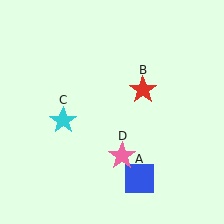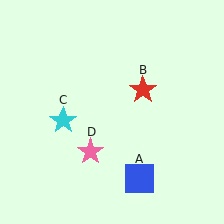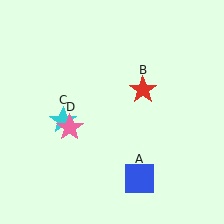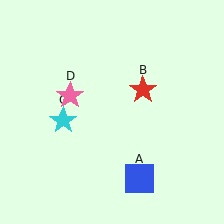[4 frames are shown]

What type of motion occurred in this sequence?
The pink star (object D) rotated clockwise around the center of the scene.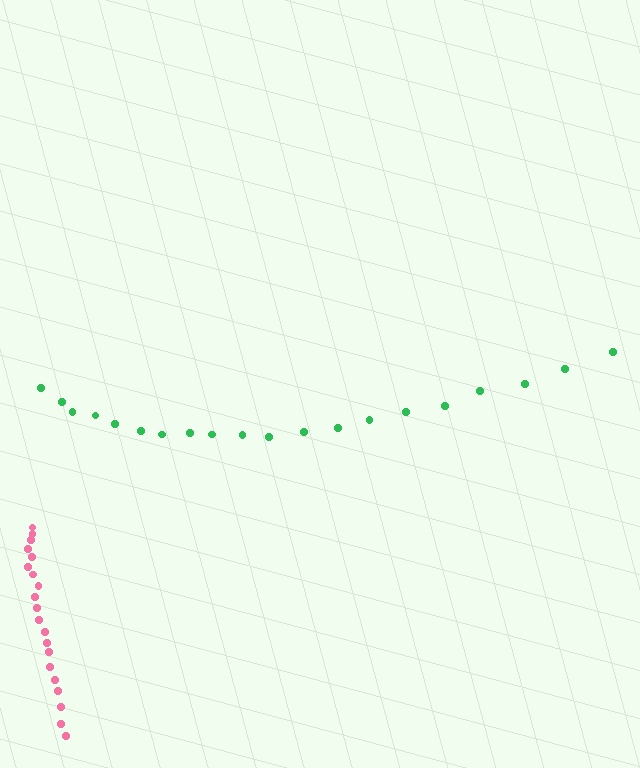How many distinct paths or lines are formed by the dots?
There are 2 distinct paths.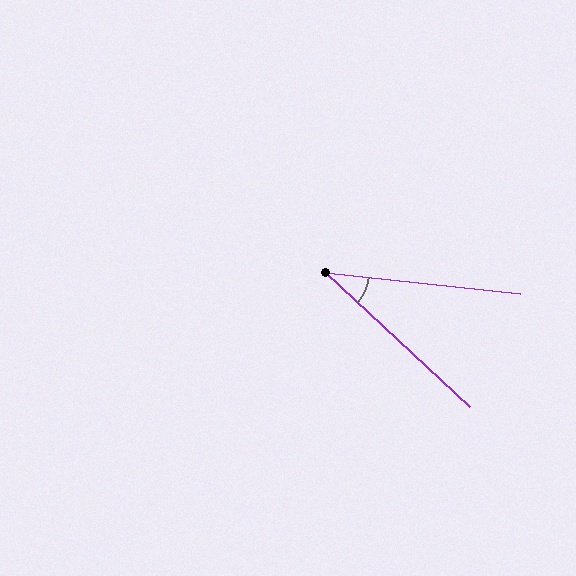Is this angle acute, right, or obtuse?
It is acute.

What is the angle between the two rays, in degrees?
Approximately 37 degrees.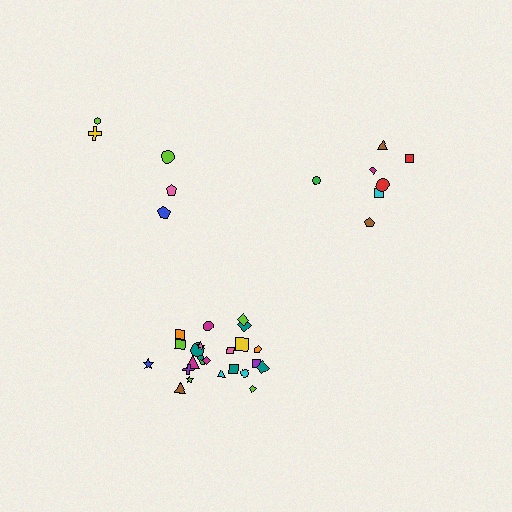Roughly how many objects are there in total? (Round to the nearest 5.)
Roughly 35 objects in total.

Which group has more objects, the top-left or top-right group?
The top-right group.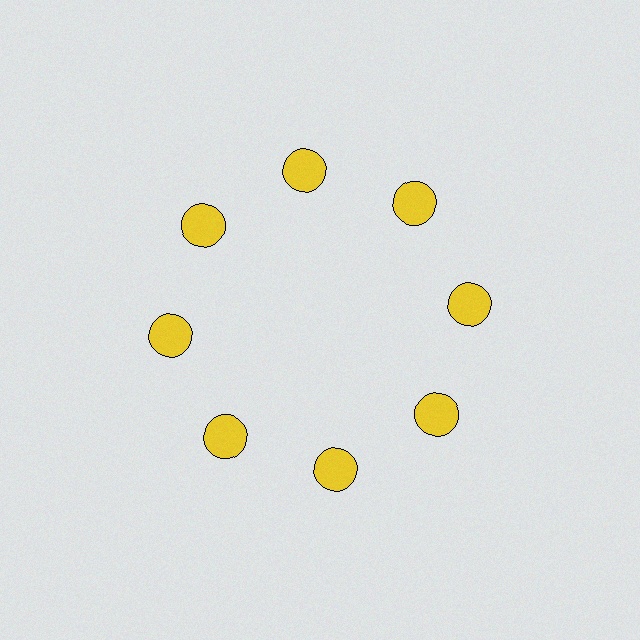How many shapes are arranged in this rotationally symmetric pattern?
There are 8 shapes, arranged in 8 groups of 1.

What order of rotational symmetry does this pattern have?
This pattern has 8-fold rotational symmetry.